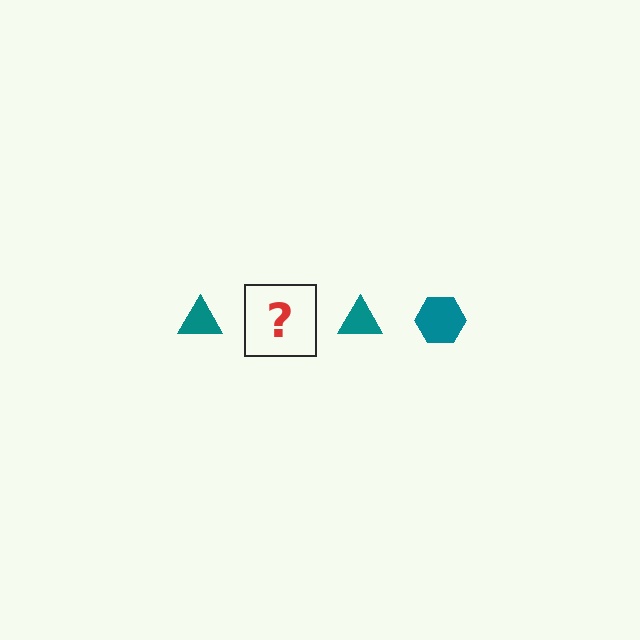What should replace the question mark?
The question mark should be replaced with a teal hexagon.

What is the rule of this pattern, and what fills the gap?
The rule is that the pattern cycles through triangle, hexagon shapes in teal. The gap should be filled with a teal hexagon.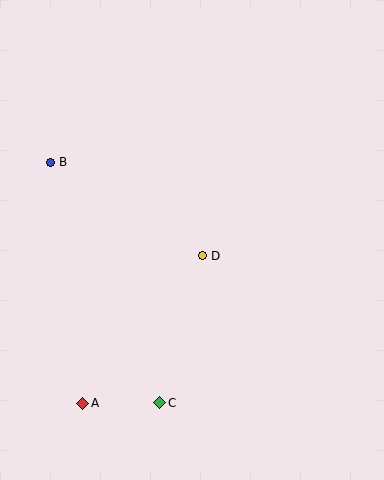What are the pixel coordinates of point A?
Point A is at (83, 403).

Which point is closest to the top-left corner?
Point B is closest to the top-left corner.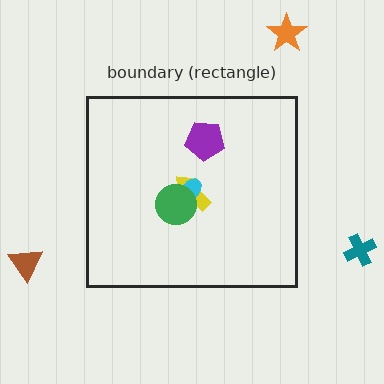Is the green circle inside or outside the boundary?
Inside.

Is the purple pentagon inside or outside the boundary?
Inside.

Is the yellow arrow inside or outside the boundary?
Inside.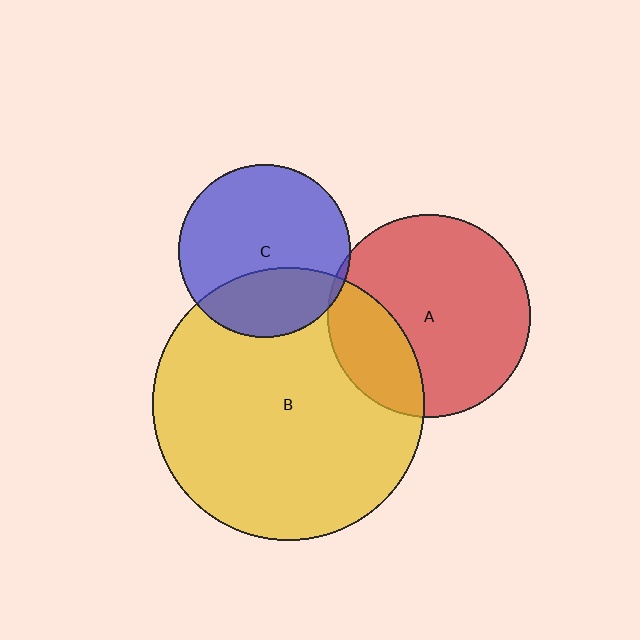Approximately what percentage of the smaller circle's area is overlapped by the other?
Approximately 5%.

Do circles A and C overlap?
Yes.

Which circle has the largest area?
Circle B (yellow).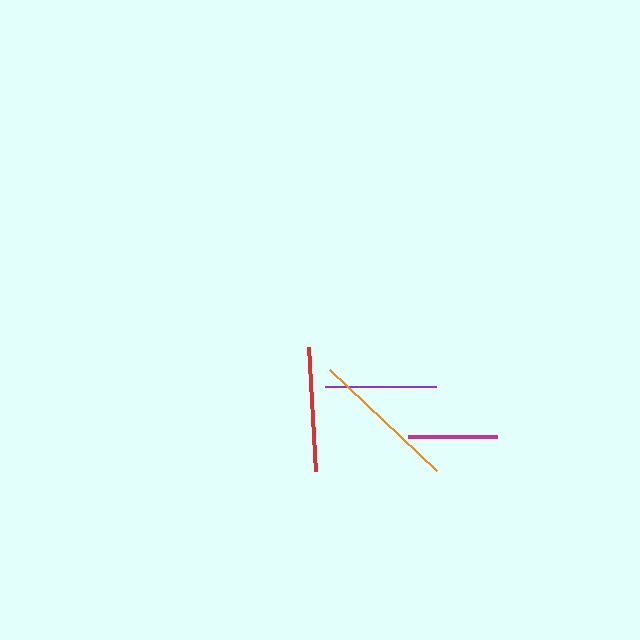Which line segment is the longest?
The orange line is the longest at approximately 147 pixels.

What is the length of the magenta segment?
The magenta segment is approximately 90 pixels long.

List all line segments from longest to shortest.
From longest to shortest: orange, red, purple, magenta.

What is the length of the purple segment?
The purple segment is approximately 111 pixels long.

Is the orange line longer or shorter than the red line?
The orange line is longer than the red line.